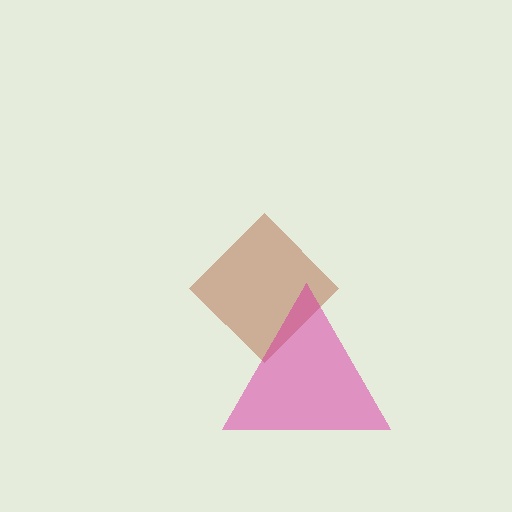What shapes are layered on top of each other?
The layered shapes are: a brown diamond, a magenta triangle.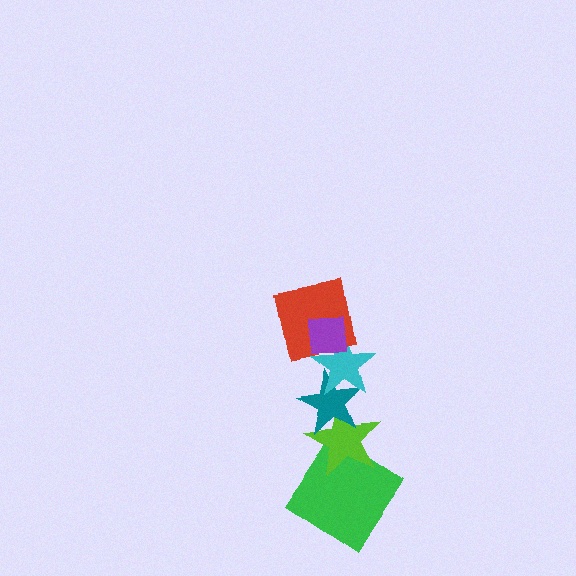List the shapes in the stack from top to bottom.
From top to bottom: the purple square, the red square, the cyan star, the teal star, the lime star, the green diamond.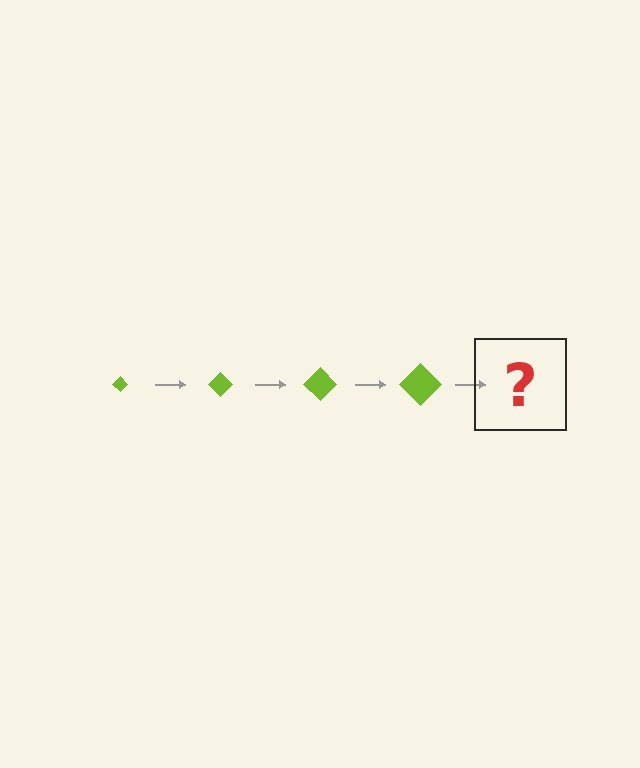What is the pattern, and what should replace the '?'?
The pattern is that the diamond gets progressively larger each step. The '?' should be a lime diamond, larger than the previous one.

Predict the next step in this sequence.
The next step is a lime diamond, larger than the previous one.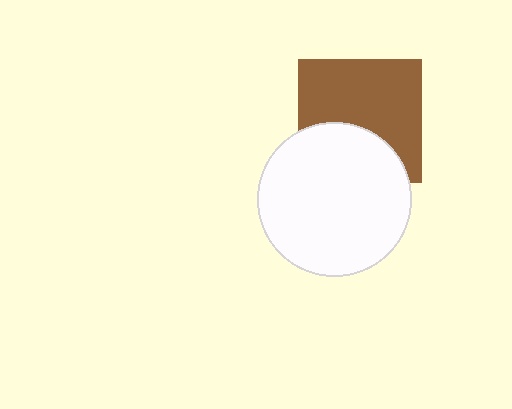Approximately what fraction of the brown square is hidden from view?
Roughly 37% of the brown square is hidden behind the white circle.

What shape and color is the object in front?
The object in front is a white circle.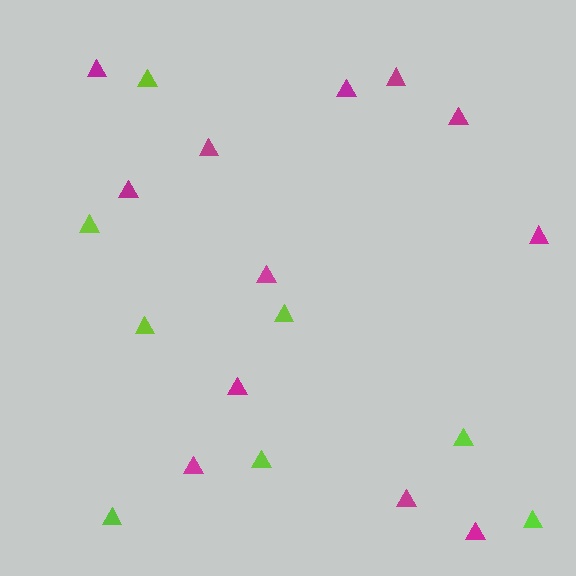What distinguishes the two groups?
There are 2 groups: one group of magenta triangles (12) and one group of lime triangles (8).